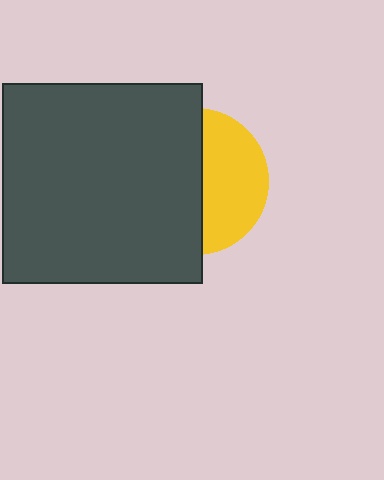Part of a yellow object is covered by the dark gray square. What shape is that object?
It is a circle.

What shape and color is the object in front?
The object in front is a dark gray square.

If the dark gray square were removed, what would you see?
You would see the complete yellow circle.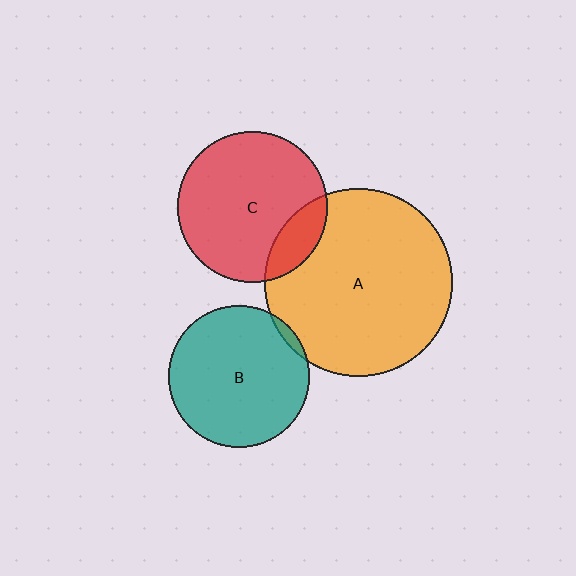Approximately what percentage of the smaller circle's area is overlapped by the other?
Approximately 5%.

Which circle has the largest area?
Circle A (orange).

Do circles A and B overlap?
Yes.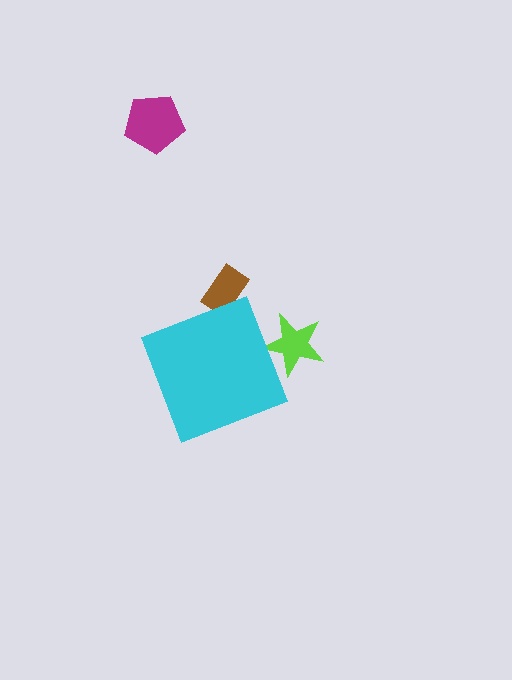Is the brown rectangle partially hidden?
Yes, the brown rectangle is partially hidden behind the cyan diamond.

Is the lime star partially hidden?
Yes, the lime star is partially hidden behind the cyan diamond.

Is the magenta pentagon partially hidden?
No, the magenta pentagon is fully visible.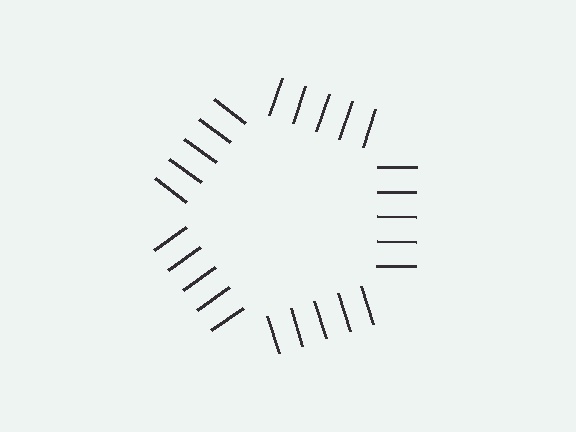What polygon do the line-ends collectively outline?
An illusory pentagon — the line segments terminate on its edges but no continuous stroke is drawn.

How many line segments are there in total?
25 — 5 along each of the 5 edges.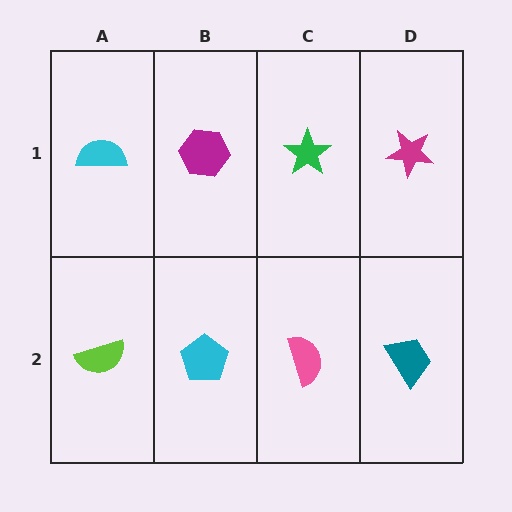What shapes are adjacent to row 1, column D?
A teal trapezoid (row 2, column D), a green star (row 1, column C).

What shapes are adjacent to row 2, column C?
A green star (row 1, column C), a cyan pentagon (row 2, column B), a teal trapezoid (row 2, column D).